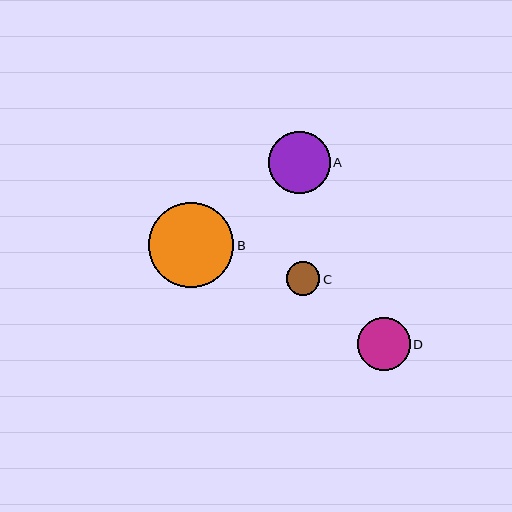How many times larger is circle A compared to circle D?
Circle A is approximately 1.1 times the size of circle D.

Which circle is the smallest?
Circle C is the smallest with a size of approximately 34 pixels.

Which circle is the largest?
Circle B is the largest with a size of approximately 85 pixels.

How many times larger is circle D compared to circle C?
Circle D is approximately 1.6 times the size of circle C.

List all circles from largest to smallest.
From largest to smallest: B, A, D, C.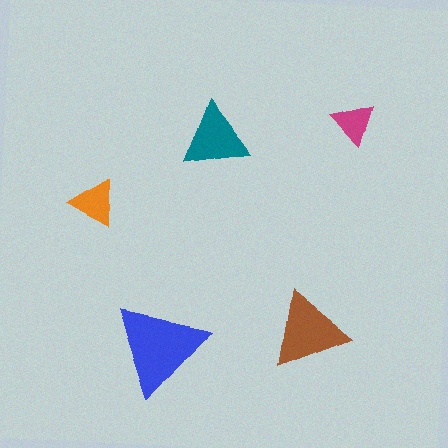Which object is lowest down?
The blue triangle is bottommost.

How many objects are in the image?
There are 5 objects in the image.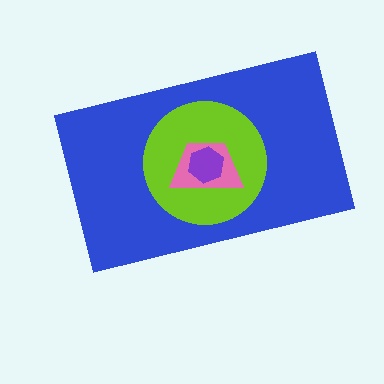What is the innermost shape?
The purple hexagon.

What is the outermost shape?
The blue rectangle.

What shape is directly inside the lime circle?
The pink trapezoid.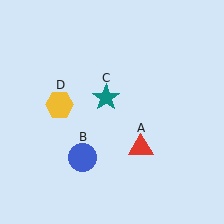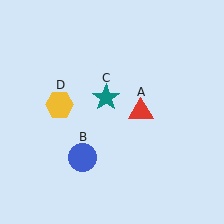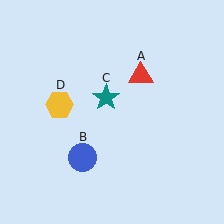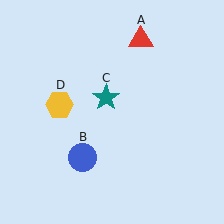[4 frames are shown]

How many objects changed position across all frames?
1 object changed position: red triangle (object A).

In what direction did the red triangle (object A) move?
The red triangle (object A) moved up.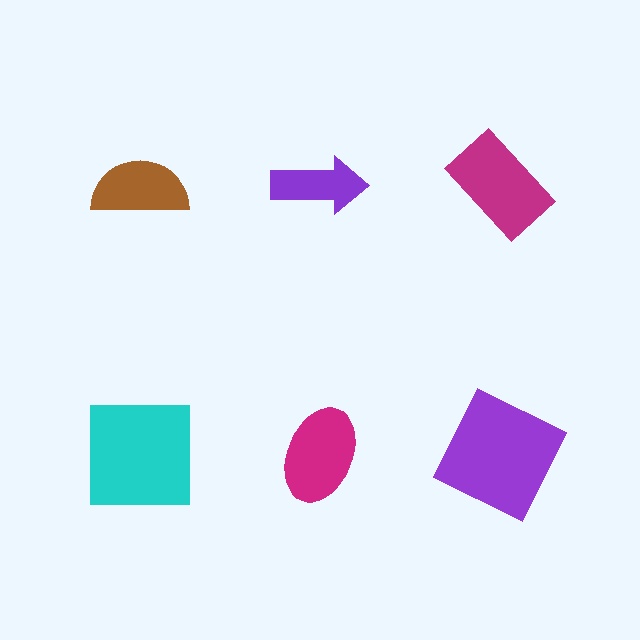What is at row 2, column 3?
A purple square.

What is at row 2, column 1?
A cyan square.